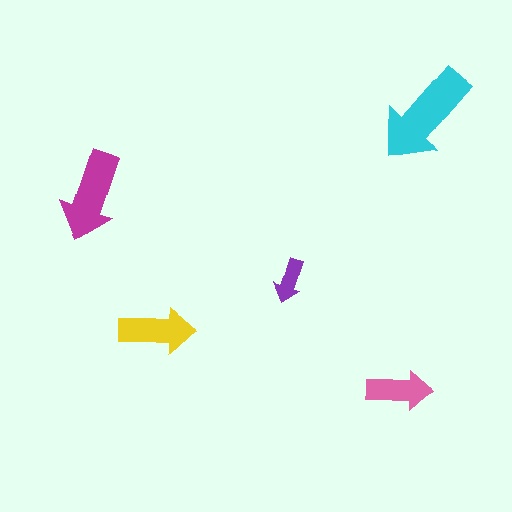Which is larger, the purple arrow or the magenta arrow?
The magenta one.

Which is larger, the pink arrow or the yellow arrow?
The yellow one.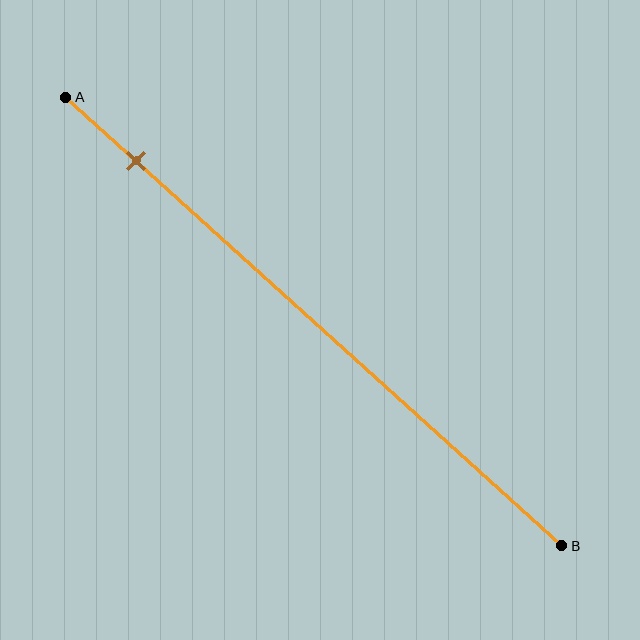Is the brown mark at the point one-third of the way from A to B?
No, the mark is at about 15% from A, not at the 33% one-third point.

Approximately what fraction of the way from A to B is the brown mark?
The brown mark is approximately 15% of the way from A to B.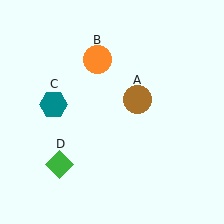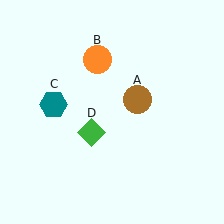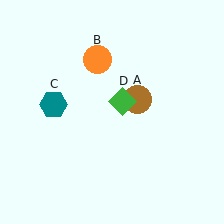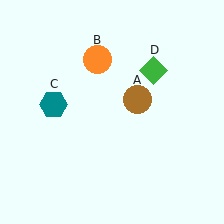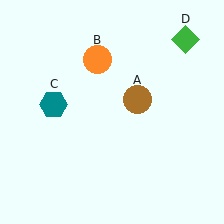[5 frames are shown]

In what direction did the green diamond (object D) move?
The green diamond (object D) moved up and to the right.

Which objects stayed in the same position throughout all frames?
Brown circle (object A) and orange circle (object B) and teal hexagon (object C) remained stationary.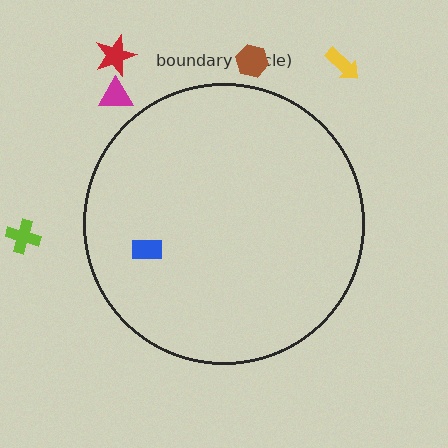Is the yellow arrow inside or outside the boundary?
Outside.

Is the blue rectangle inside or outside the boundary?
Inside.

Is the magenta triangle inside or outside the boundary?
Outside.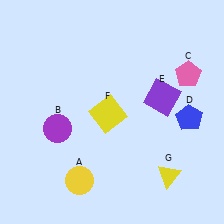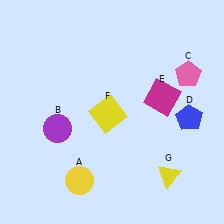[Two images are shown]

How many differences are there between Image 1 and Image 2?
There is 1 difference between the two images.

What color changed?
The square (E) changed from purple in Image 1 to magenta in Image 2.